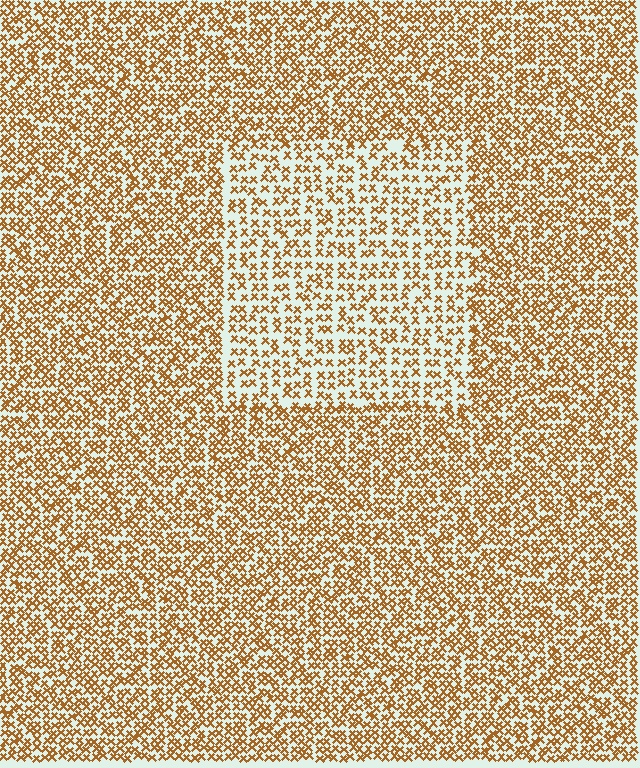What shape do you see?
I see a rectangle.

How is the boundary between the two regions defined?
The boundary is defined by a change in element density (approximately 1.7x ratio). All elements are the same color, size, and shape.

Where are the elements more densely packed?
The elements are more densely packed outside the rectangle boundary.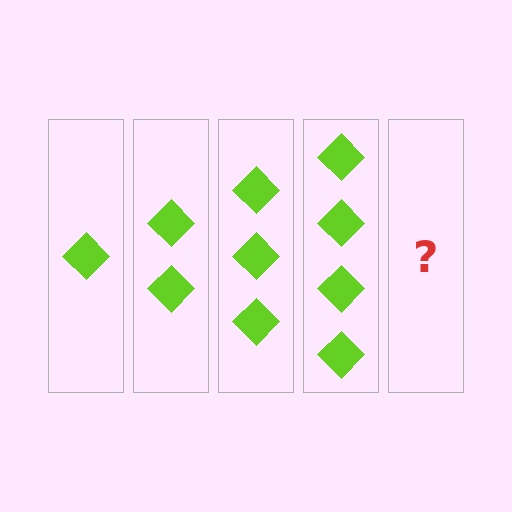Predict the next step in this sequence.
The next step is 5 diamonds.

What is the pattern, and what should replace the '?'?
The pattern is that each step adds one more diamond. The '?' should be 5 diamonds.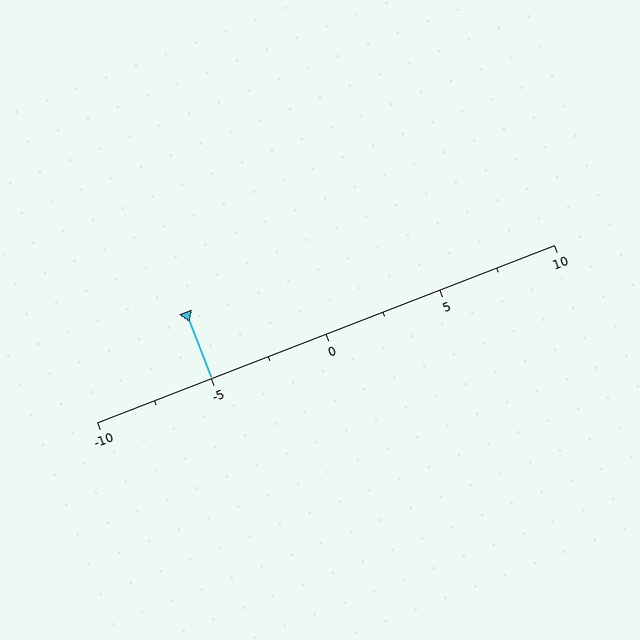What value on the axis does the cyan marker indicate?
The marker indicates approximately -5.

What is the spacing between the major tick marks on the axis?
The major ticks are spaced 5 apart.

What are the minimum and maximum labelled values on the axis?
The axis runs from -10 to 10.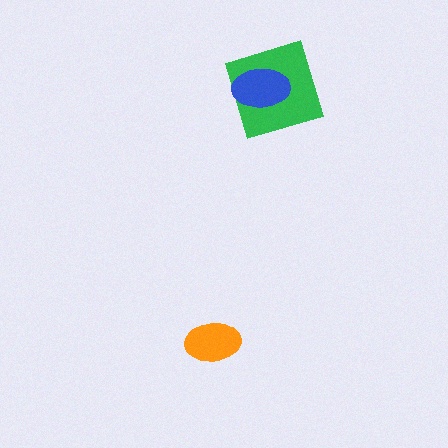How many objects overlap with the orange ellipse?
0 objects overlap with the orange ellipse.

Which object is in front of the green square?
The blue ellipse is in front of the green square.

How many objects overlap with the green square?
1 object overlaps with the green square.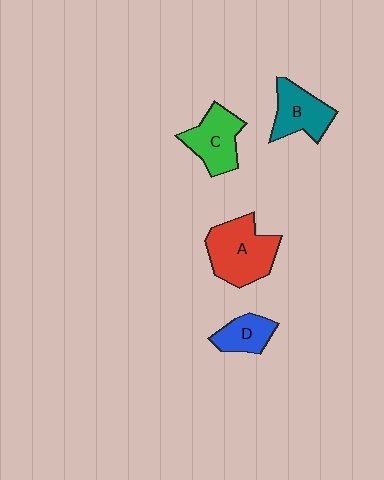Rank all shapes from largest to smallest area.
From largest to smallest: A (red), C (green), B (teal), D (blue).